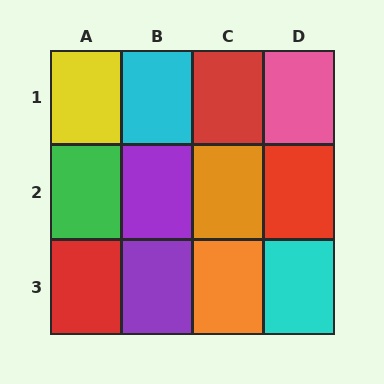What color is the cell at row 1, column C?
Red.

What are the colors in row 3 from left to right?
Red, purple, orange, cyan.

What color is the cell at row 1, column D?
Pink.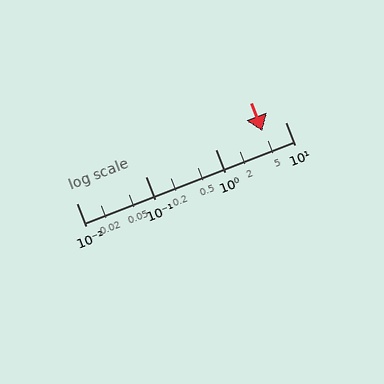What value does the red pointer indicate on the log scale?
The pointer indicates approximately 4.7.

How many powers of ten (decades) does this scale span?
The scale spans 3 decades, from 0.01 to 10.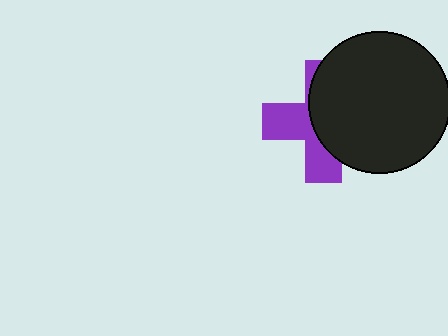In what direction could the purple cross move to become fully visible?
The purple cross could move left. That would shift it out from behind the black circle entirely.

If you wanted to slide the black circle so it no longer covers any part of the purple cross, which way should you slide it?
Slide it right — that is the most direct way to separate the two shapes.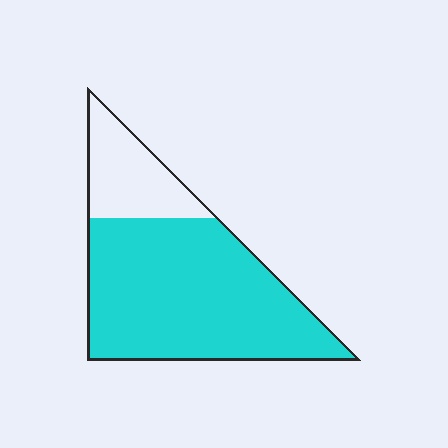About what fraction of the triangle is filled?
About three quarters (3/4).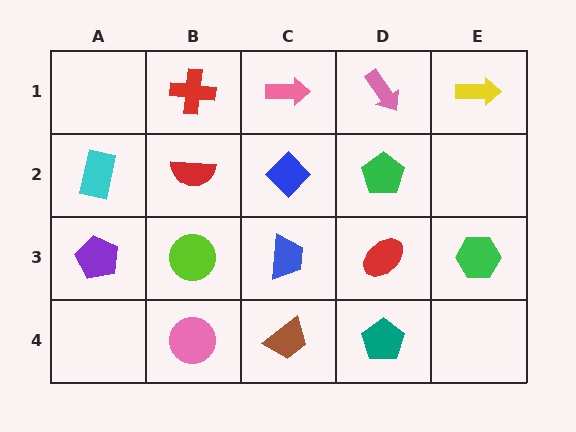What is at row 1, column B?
A red cross.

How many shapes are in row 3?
5 shapes.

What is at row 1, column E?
A yellow arrow.